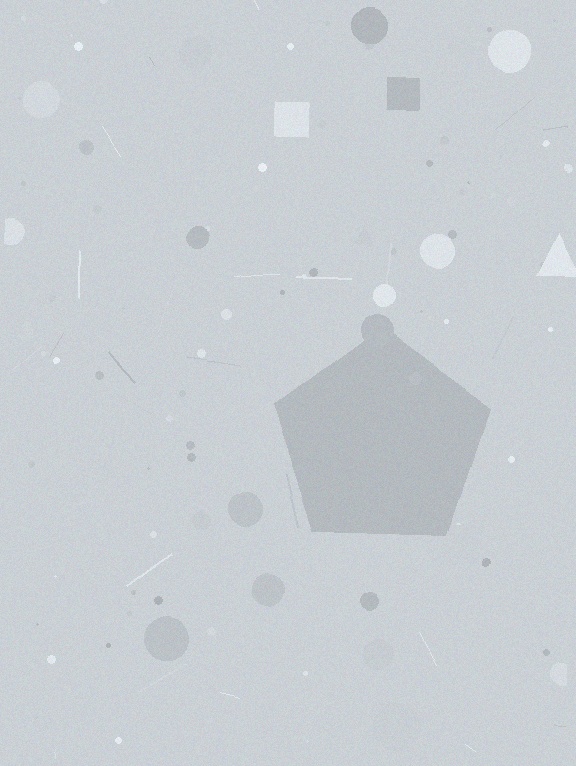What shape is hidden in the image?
A pentagon is hidden in the image.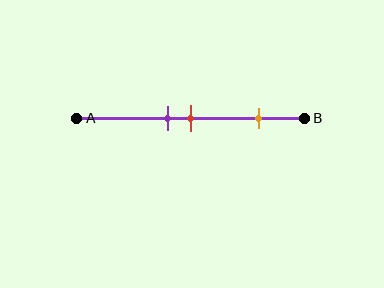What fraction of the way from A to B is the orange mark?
The orange mark is approximately 80% (0.8) of the way from A to B.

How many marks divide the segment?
There are 3 marks dividing the segment.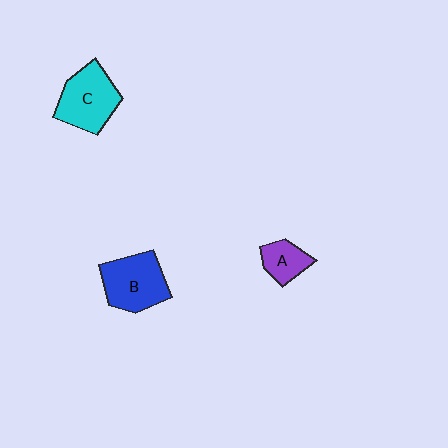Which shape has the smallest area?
Shape A (purple).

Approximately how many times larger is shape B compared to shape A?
Approximately 2.0 times.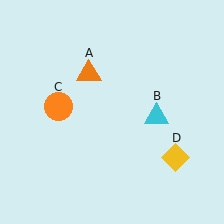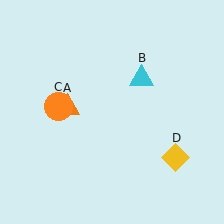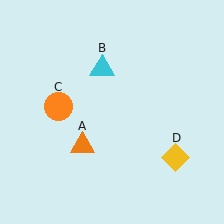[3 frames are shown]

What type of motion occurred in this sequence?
The orange triangle (object A), cyan triangle (object B) rotated counterclockwise around the center of the scene.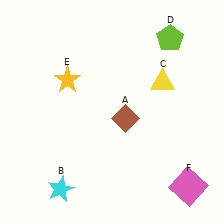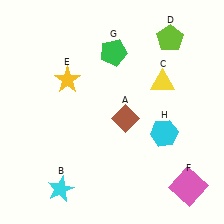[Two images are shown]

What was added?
A green pentagon (G), a cyan hexagon (H) were added in Image 2.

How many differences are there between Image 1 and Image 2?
There are 2 differences between the two images.